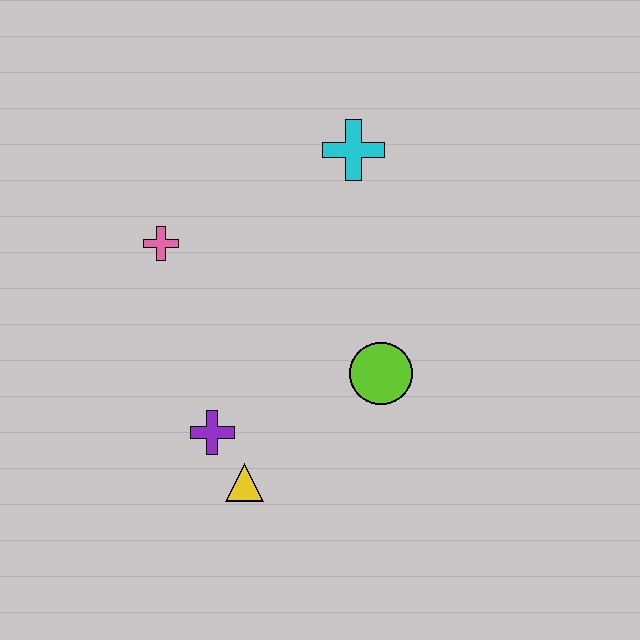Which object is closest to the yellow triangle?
The purple cross is closest to the yellow triangle.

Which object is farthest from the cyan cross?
The yellow triangle is farthest from the cyan cross.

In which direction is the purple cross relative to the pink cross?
The purple cross is below the pink cross.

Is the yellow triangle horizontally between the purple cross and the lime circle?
Yes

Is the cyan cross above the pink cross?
Yes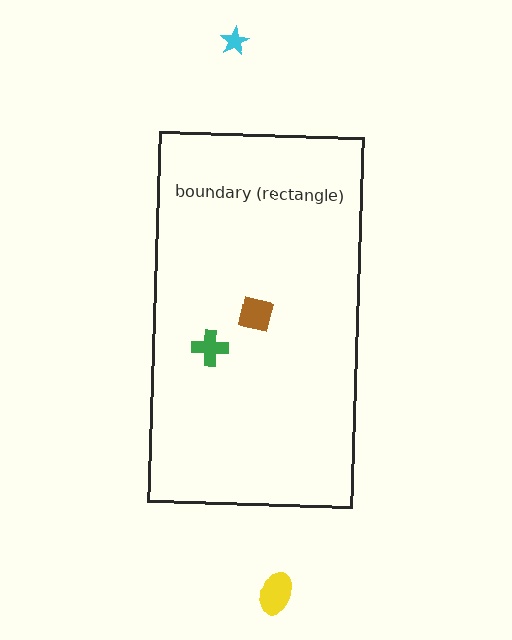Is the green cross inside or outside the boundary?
Inside.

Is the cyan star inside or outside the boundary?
Outside.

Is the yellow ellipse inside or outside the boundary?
Outside.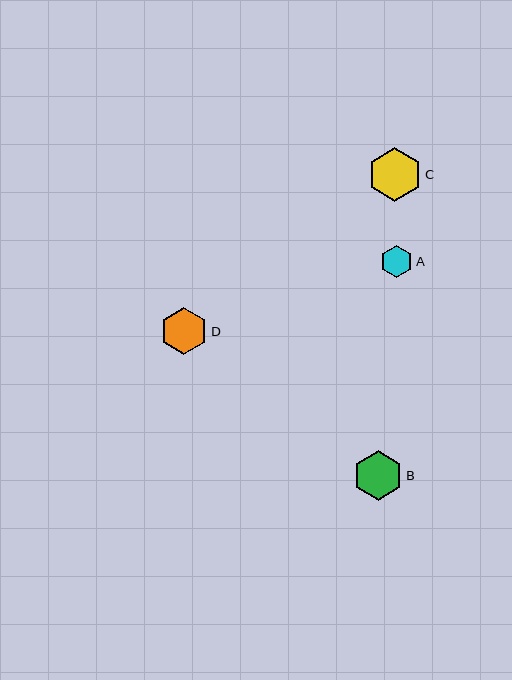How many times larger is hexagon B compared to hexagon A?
Hexagon B is approximately 1.5 times the size of hexagon A.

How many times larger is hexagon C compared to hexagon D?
Hexagon C is approximately 1.1 times the size of hexagon D.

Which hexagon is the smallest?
Hexagon A is the smallest with a size of approximately 32 pixels.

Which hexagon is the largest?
Hexagon C is the largest with a size of approximately 54 pixels.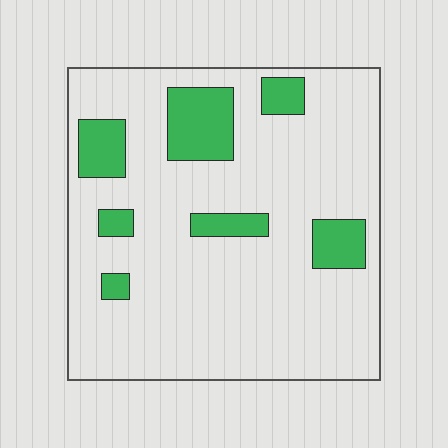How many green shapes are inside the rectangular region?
7.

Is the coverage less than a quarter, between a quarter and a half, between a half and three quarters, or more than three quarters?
Less than a quarter.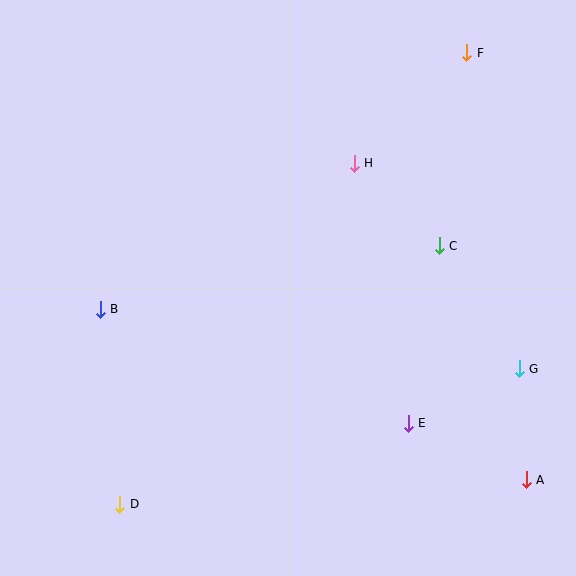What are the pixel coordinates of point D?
Point D is at (120, 504).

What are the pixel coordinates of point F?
Point F is at (467, 53).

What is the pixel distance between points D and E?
The distance between D and E is 300 pixels.